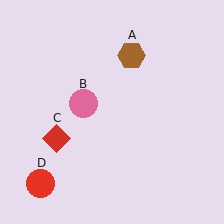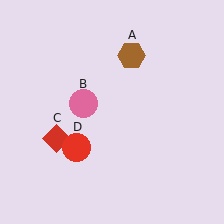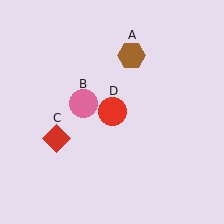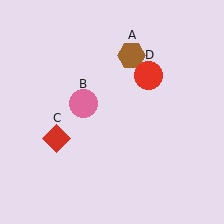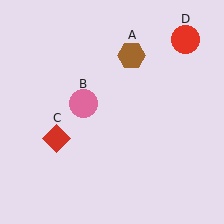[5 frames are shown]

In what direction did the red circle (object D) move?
The red circle (object D) moved up and to the right.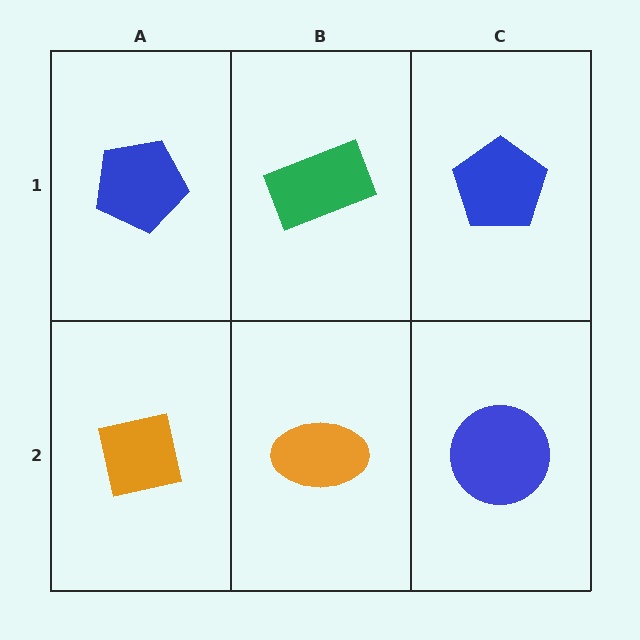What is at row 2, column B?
An orange ellipse.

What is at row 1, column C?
A blue pentagon.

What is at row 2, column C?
A blue circle.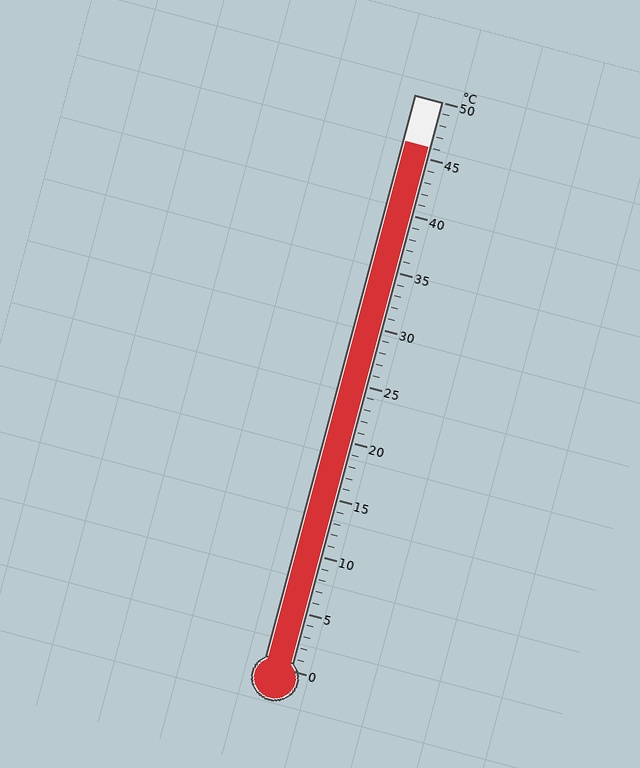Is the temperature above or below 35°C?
The temperature is above 35°C.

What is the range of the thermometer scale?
The thermometer scale ranges from 0°C to 50°C.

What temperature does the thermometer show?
The thermometer shows approximately 46°C.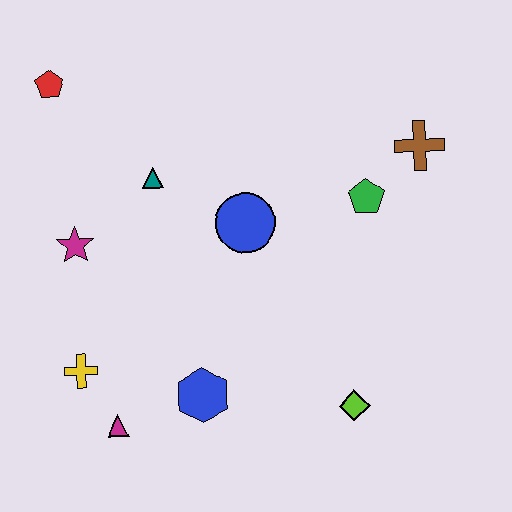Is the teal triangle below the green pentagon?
No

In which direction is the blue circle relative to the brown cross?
The blue circle is to the left of the brown cross.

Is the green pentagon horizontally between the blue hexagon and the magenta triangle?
No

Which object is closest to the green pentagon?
The brown cross is closest to the green pentagon.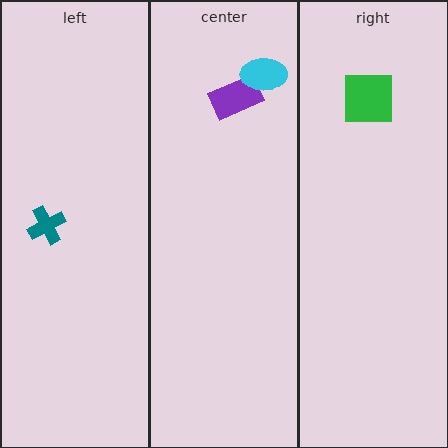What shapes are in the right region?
The green square.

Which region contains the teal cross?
The left region.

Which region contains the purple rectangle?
The center region.